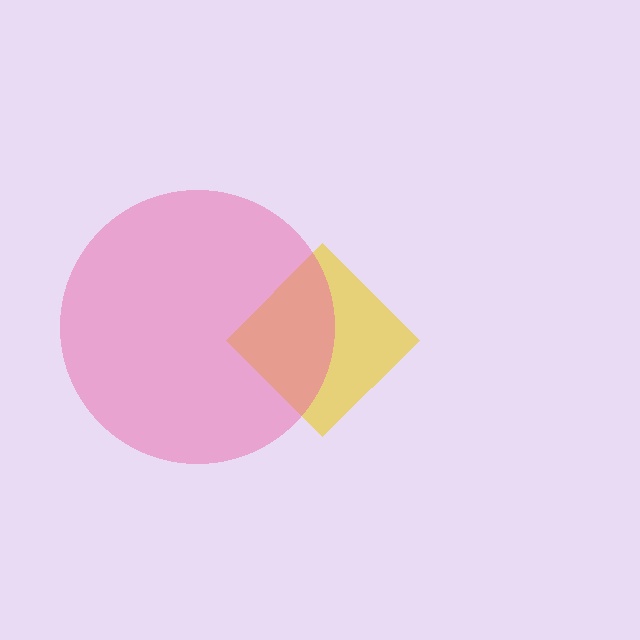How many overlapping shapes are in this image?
There are 2 overlapping shapes in the image.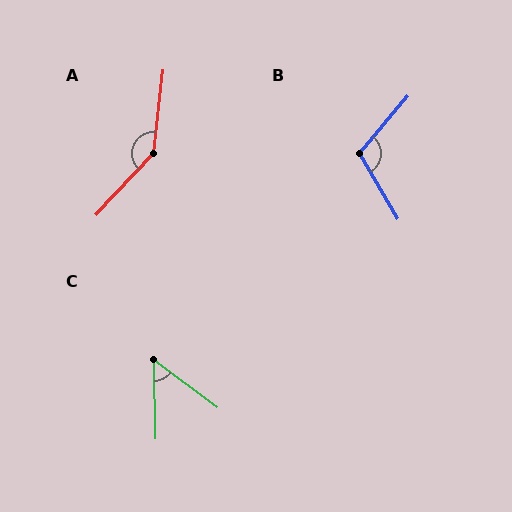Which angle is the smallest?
C, at approximately 52 degrees.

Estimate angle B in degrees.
Approximately 109 degrees.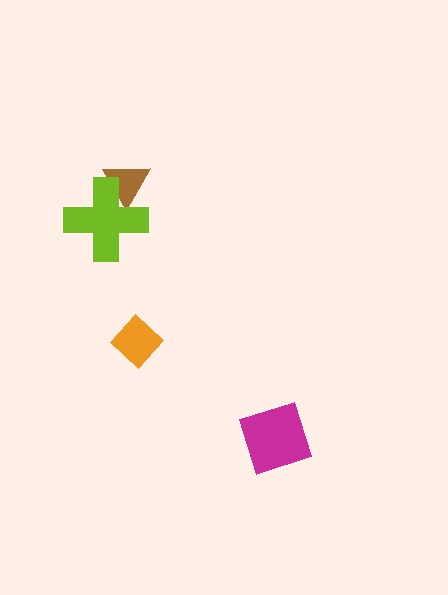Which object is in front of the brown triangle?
The lime cross is in front of the brown triangle.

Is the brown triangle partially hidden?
Yes, it is partially covered by another shape.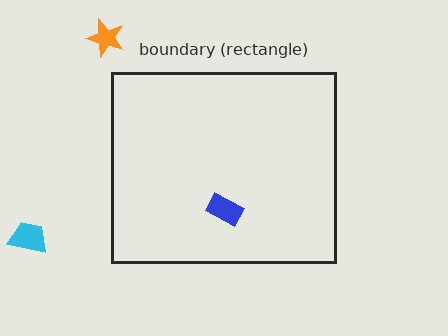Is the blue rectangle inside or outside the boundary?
Inside.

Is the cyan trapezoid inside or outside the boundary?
Outside.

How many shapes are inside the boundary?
1 inside, 2 outside.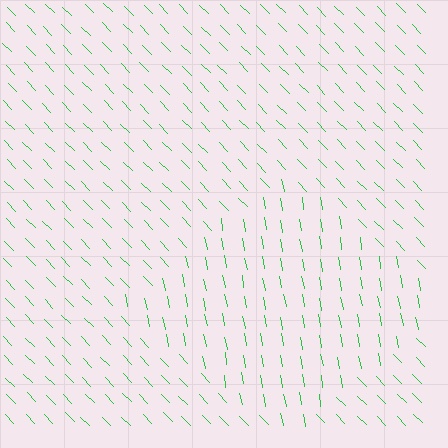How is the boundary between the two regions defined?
The boundary is defined purely by a change in line orientation (approximately 33 degrees difference). All lines are the same color and thickness.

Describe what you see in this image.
The image is filled with small green line segments. A diamond region in the image has lines oriented differently from the surrounding lines, creating a visible texture boundary.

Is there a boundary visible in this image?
Yes, there is a texture boundary formed by a change in line orientation.